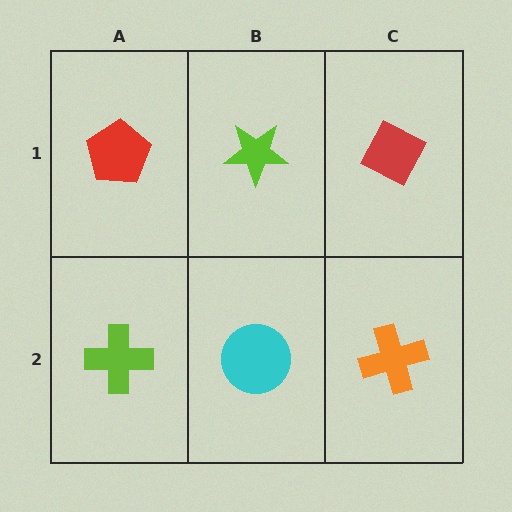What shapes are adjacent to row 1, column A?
A lime cross (row 2, column A), a lime star (row 1, column B).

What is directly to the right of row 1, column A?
A lime star.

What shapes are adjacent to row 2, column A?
A red pentagon (row 1, column A), a cyan circle (row 2, column B).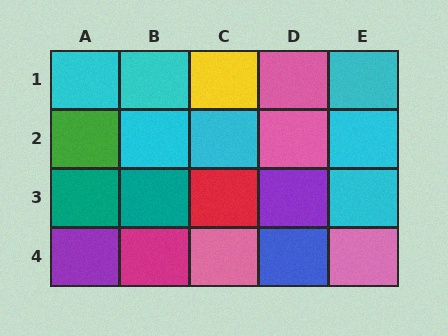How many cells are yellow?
1 cell is yellow.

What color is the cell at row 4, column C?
Pink.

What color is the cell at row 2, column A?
Green.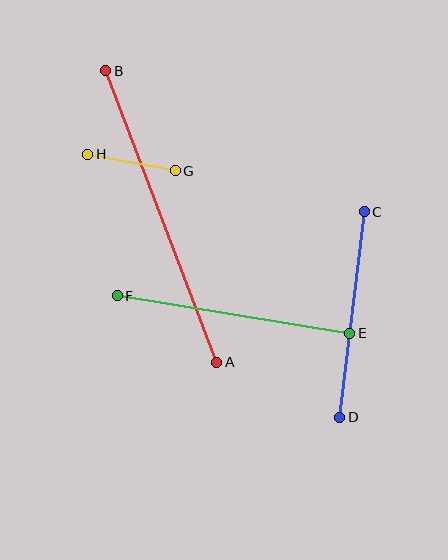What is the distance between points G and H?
The distance is approximately 89 pixels.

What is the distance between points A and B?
The distance is approximately 312 pixels.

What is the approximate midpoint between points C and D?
The midpoint is at approximately (352, 314) pixels.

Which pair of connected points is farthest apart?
Points A and B are farthest apart.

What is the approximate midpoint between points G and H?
The midpoint is at approximately (131, 162) pixels.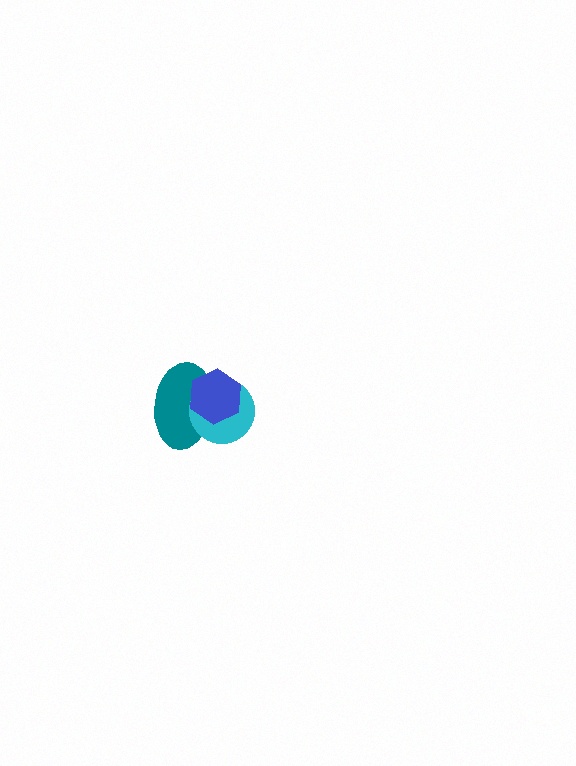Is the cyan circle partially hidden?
Yes, it is partially covered by another shape.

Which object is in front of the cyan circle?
The blue hexagon is in front of the cyan circle.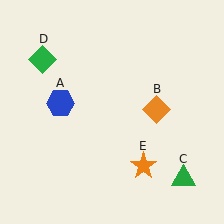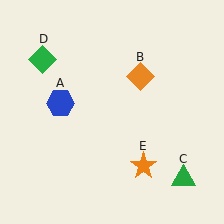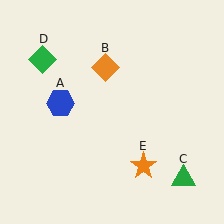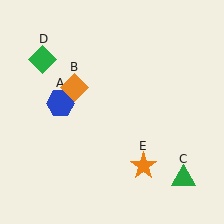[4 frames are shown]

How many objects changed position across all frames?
1 object changed position: orange diamond (object B).